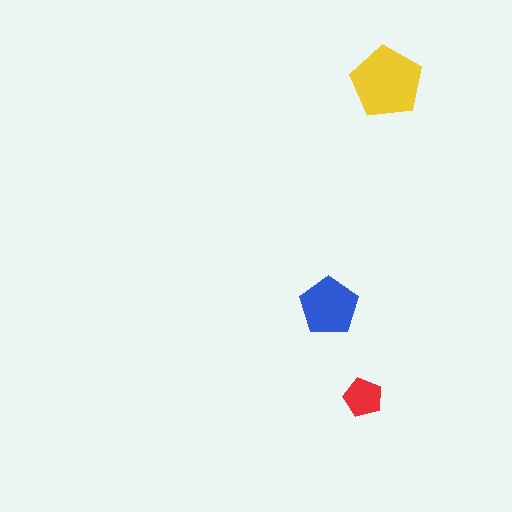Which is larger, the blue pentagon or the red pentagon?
The blue one.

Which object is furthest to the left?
The blue pentagon is leftmost.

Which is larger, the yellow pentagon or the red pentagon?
The yellow one.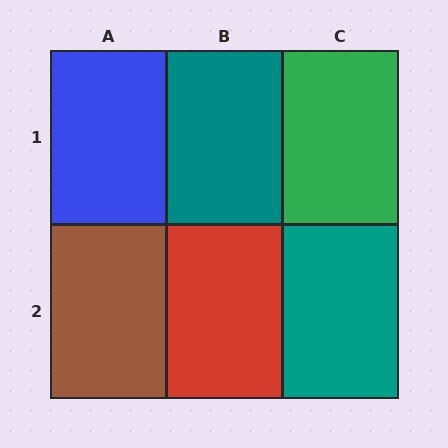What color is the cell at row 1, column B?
Teal.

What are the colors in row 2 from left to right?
Brown, red, teal.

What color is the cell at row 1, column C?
Green.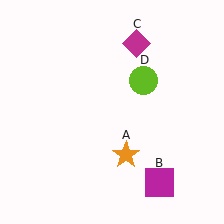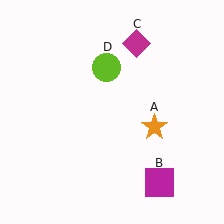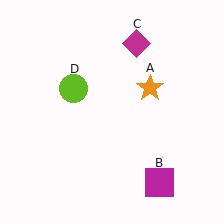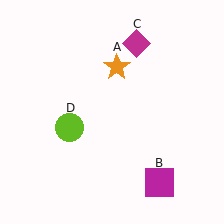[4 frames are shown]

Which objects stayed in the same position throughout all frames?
Magenta square (object B) and magenta diamond (object C) remained stationary.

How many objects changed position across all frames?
2 objects changed position: orange star (object A), lime circle (object D).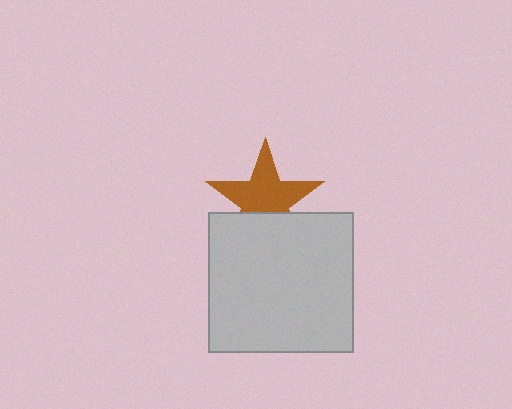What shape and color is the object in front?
The object in front is a light gray rectangle.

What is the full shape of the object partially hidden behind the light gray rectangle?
The partially hidden object is a brown star.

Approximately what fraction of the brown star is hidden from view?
Roughly 33% of the brown star is hidden behind the light gray rectangle.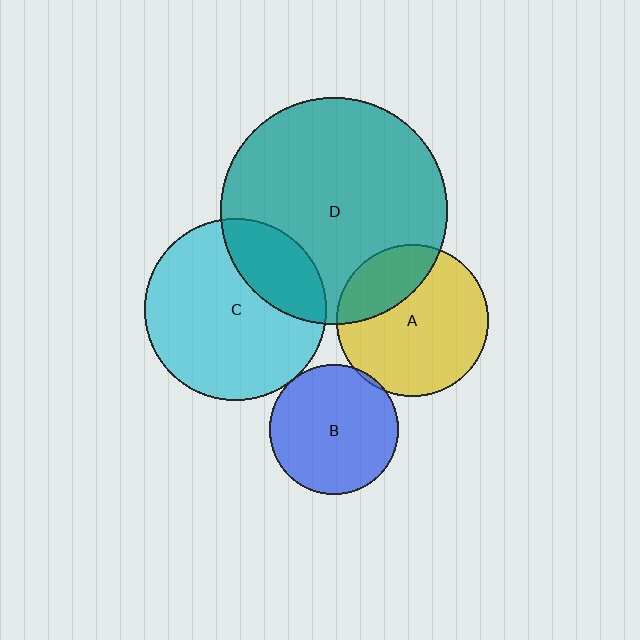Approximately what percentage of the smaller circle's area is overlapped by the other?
Approximately 5%.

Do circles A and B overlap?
Yes.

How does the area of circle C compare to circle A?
Approximately 1.4 times.